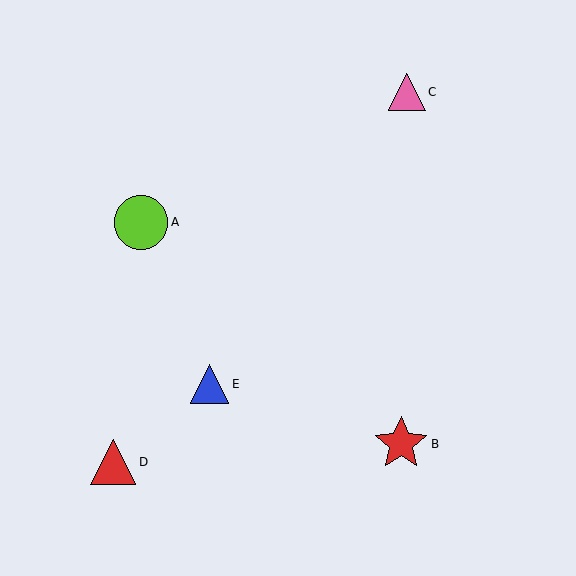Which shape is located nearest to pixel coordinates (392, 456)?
The red star (labeled B) at (401, 444) is nearest to that location.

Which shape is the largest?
The lime circle (labeled A) is the largest.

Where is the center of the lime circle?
The center of the lime circle is at (141, 222).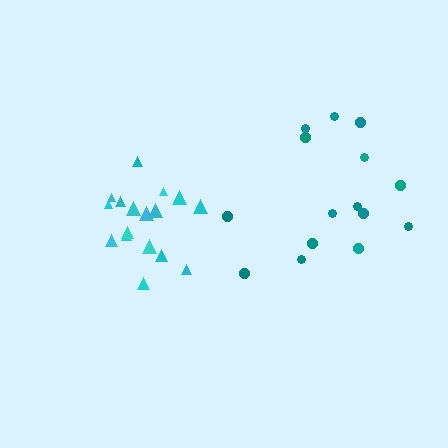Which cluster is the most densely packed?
Cyan.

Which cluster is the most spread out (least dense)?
Teal.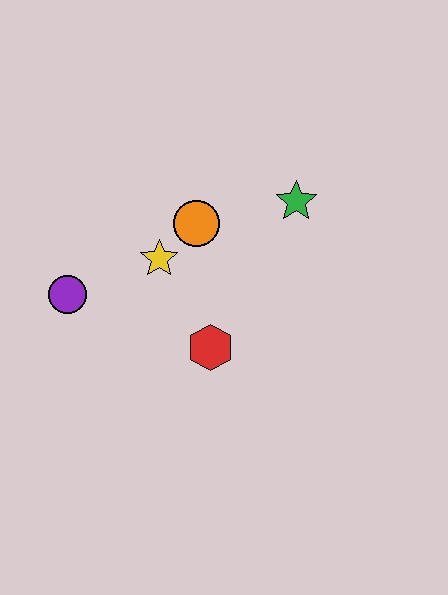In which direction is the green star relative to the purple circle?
The green star is to the right of the purple circle.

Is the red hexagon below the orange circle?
Yes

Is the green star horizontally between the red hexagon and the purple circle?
No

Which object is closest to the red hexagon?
The yellow star is closest to the red hexagon.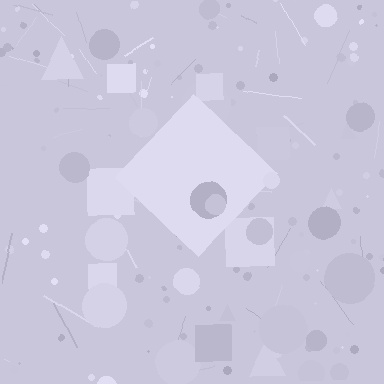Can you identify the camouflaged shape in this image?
The camouflaged shape is a diamond.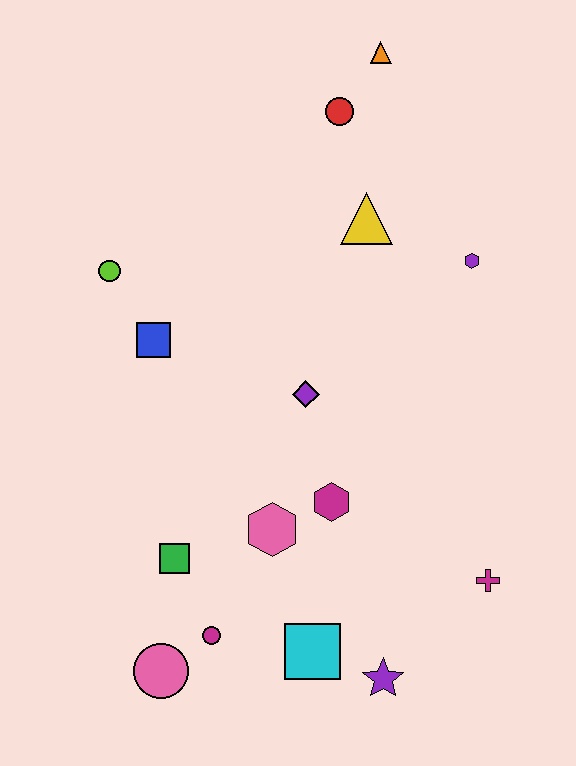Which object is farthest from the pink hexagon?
The orange triangle is farthest from the pink hexagon.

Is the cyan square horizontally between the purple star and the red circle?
No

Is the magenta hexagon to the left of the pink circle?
No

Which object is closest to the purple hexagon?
The yellow triangle is closest to the purple hexagon.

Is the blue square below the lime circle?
Yes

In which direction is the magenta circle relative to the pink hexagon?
The magenta circle is below the pink hexagon.